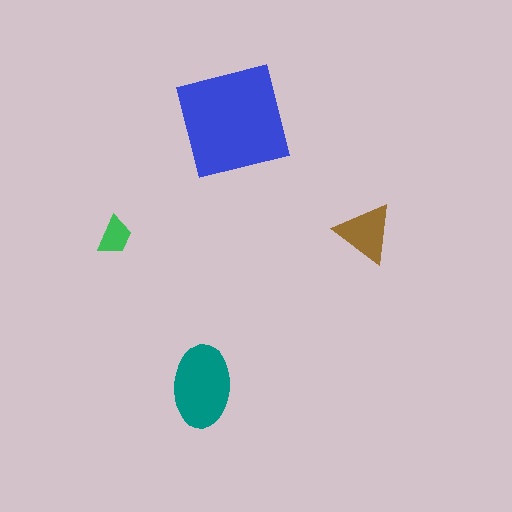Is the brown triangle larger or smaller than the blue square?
Smaller.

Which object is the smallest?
The green trapezoid.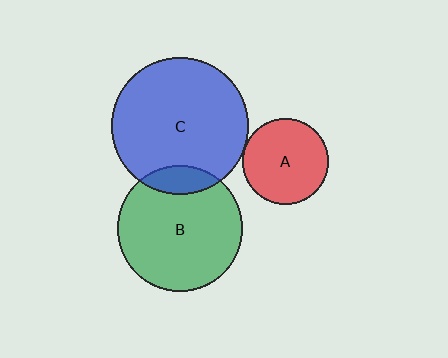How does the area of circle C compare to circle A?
Approximately 2.6 times.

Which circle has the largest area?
Circle C (blue).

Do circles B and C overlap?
Yes.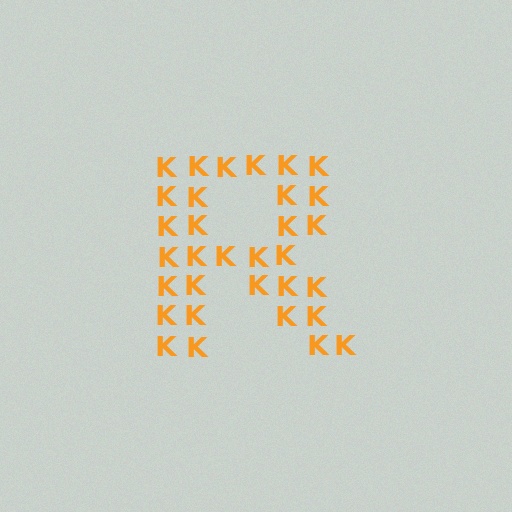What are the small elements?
The small elements are letter K's.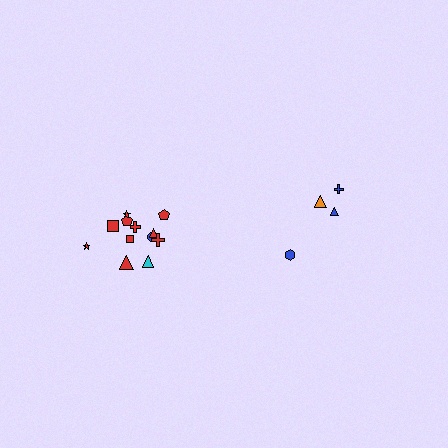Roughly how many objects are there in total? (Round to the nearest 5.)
Roughly 15 objects in total.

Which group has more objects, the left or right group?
The left group.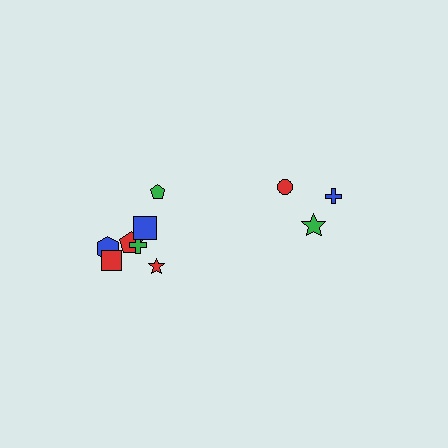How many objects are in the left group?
There are 7 objects.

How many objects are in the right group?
There are 3 objects.